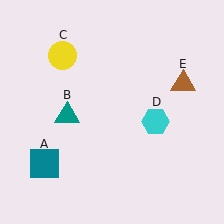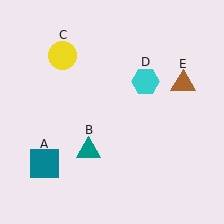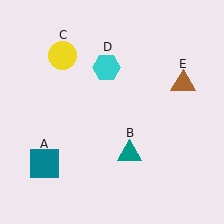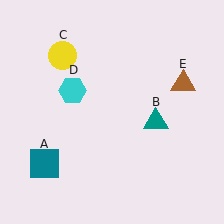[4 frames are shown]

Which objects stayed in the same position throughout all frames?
Teal square (object A) and yellow circle (object C) and brown triangle (object E) remained stationary.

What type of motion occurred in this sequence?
The teal triangle (object B), cyan hexagon (object D) rotated counterclockwise around the center of the scene.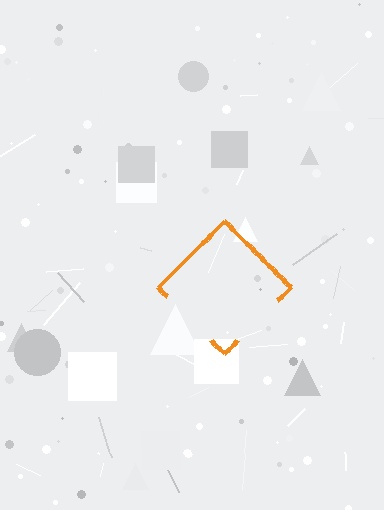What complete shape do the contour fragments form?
The contour fragments form a diamond.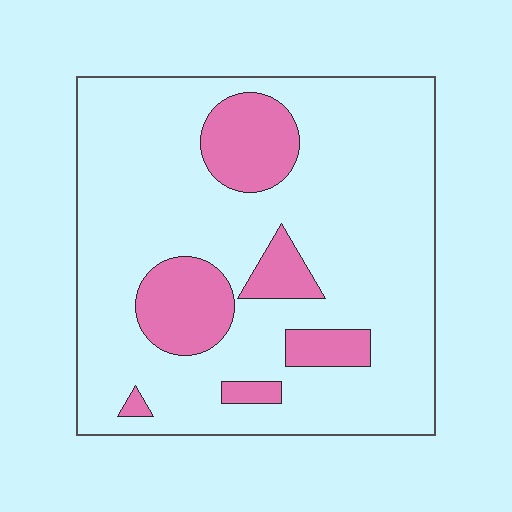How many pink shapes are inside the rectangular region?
6.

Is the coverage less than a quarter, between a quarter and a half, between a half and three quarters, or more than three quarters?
Less than a quarter.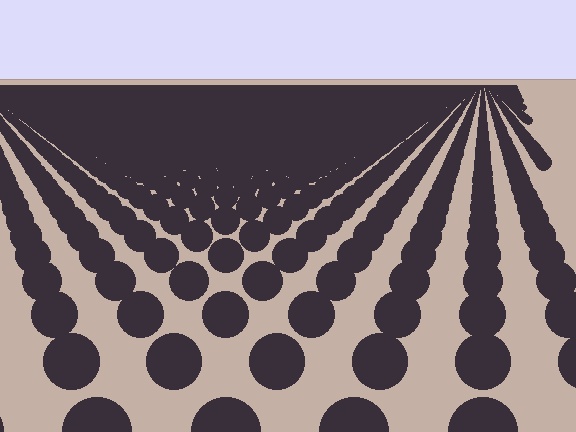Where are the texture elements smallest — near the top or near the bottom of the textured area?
Near the top.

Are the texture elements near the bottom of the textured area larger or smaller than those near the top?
Larger. Near the bottom, elements are closer to the viewer and appear at a bigger on-screen size.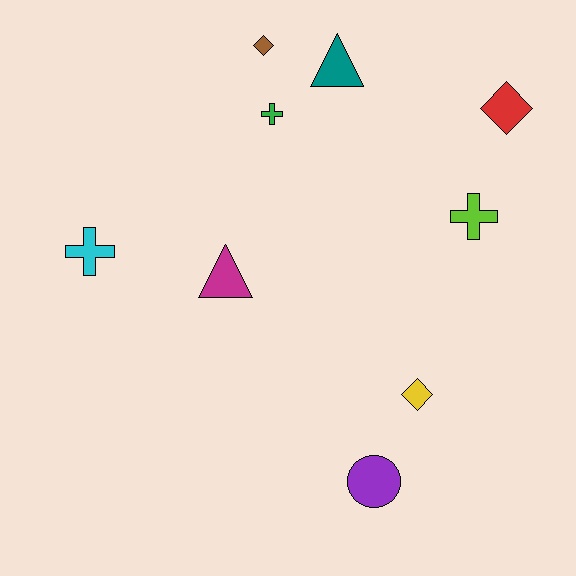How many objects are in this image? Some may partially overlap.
There are 9 objects.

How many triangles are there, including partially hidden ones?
There are 2 triangles.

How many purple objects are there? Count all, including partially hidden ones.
There is 1 purple object.